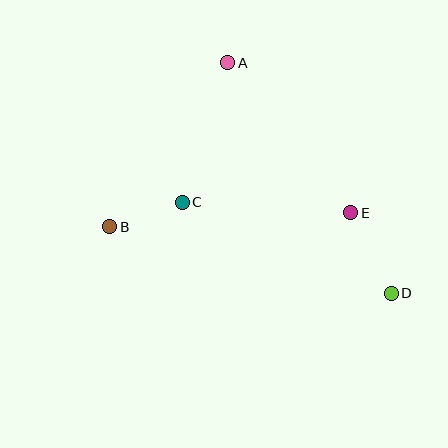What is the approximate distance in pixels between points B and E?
The distance between B and E is approximately 242 pixels.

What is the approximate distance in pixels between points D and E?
The distance between D and E is approximately 90 pixels.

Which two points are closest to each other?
Points B and C are closest to each other.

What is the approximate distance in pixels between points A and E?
The distance between A and E is approximately 194 pixels.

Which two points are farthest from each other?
Points B and D are farthest from each other.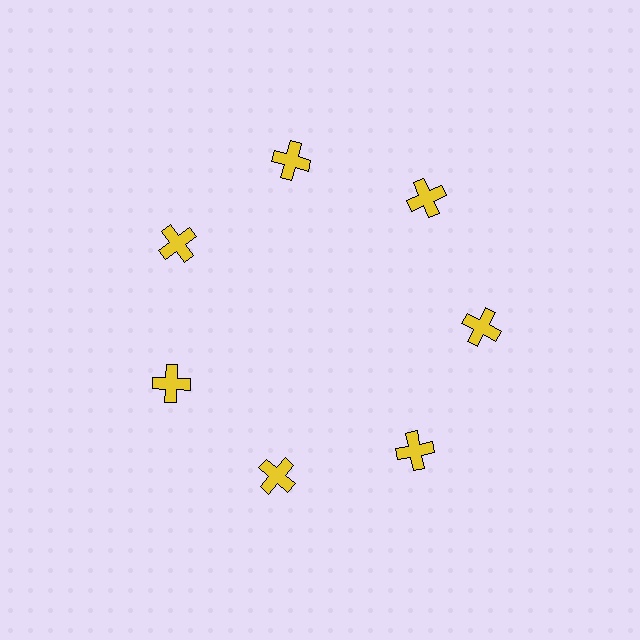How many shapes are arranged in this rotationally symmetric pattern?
There are 7 shapes, arranged in 7 groups of 1.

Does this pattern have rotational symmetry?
Yes, this pattern has 7-fold rotational symmetry. It looks the same after rotating 51 degrees around the center.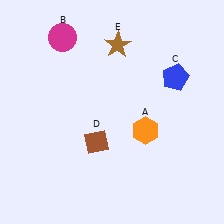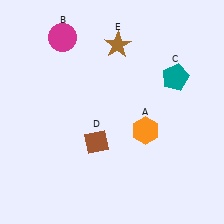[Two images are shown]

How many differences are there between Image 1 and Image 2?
There is 1 difference between the two images.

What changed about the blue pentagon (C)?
In Image 1, C is blue. In Image 2, it changed to teal.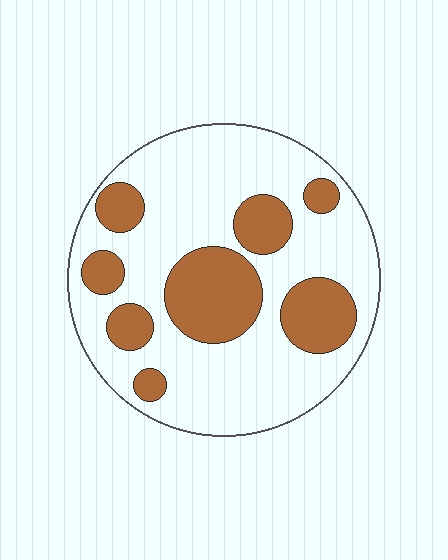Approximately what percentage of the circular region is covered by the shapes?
Approximately 30%.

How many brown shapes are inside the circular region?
8.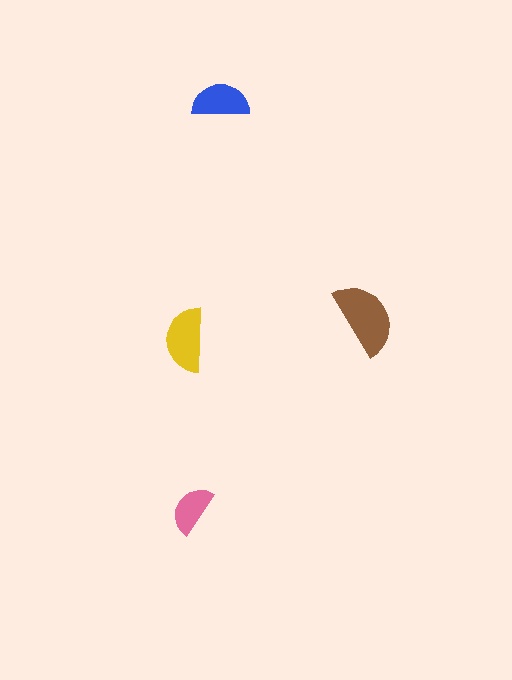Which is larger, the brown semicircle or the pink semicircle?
The brown one.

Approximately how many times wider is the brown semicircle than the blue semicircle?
About 1.5 times wider.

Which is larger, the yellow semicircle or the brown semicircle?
The brown one.